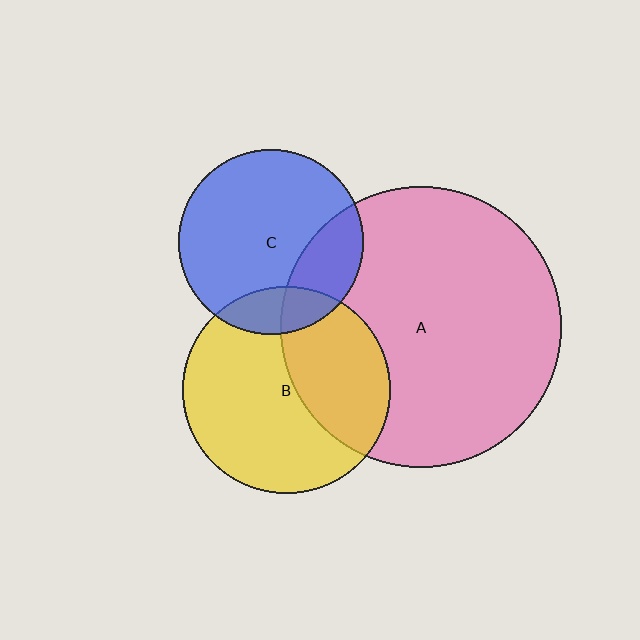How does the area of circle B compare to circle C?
Approximately 1.3 times.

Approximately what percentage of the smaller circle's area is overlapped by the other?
Approximately 25%.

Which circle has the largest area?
Circle A (pink).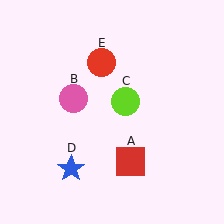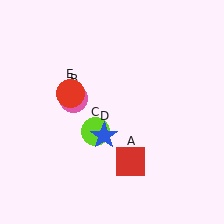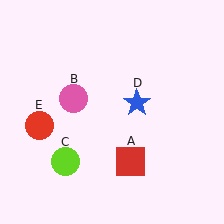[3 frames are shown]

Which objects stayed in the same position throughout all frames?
Red square (object A) and pink circle (object B) remained stationary.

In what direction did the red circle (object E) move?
The red circle (object E) moved down and to the left.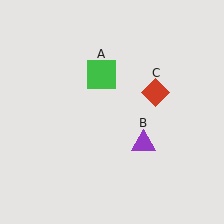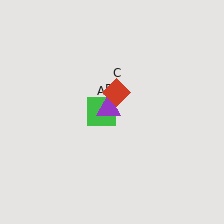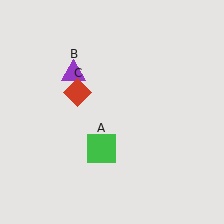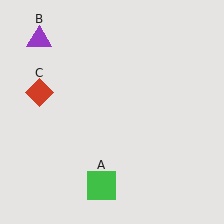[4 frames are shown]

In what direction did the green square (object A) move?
The green square (object A) moved down.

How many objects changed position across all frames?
3 objects changed position: green square (object A), purple triangle (object B), red diamond (object C).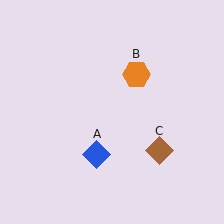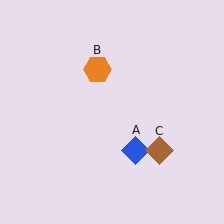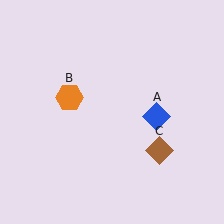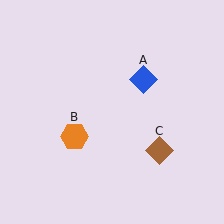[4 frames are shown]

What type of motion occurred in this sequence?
The blue diamond (object A), orange hexagon (object B) rotated counterclockwise around the center of the scene.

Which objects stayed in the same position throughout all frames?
Brown diamond (object C) remained stationary.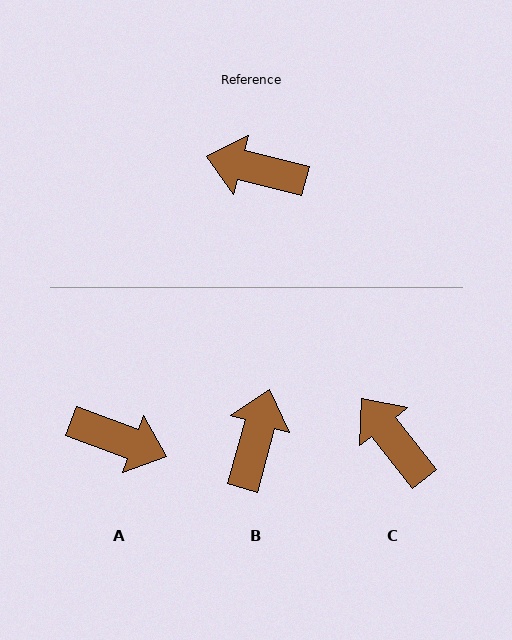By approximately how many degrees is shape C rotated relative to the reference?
Approximately 38 degrees clockwise.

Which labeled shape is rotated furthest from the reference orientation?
A, about 173 degrees away.